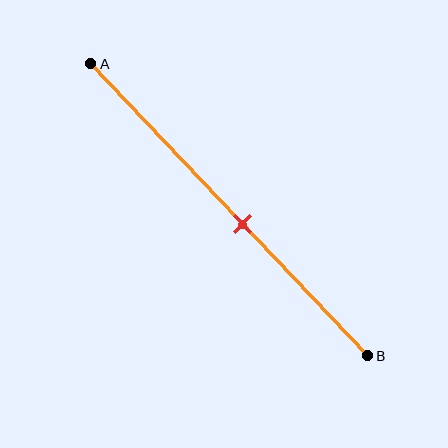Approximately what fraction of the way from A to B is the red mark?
The red mark is approximately 55% of the way from A to B.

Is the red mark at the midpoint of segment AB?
No, the mark is at about 55% from A, not at the 50% midpoint.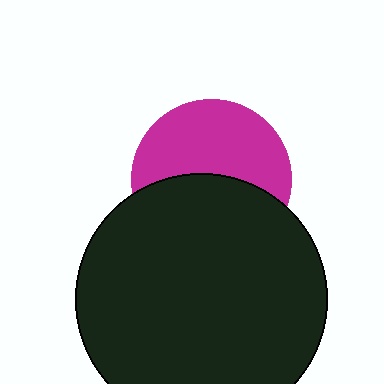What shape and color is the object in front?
The object in front is a black circle.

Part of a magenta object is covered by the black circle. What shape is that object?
It is a circle.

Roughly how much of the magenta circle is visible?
About half of it is visible (roughly 52%).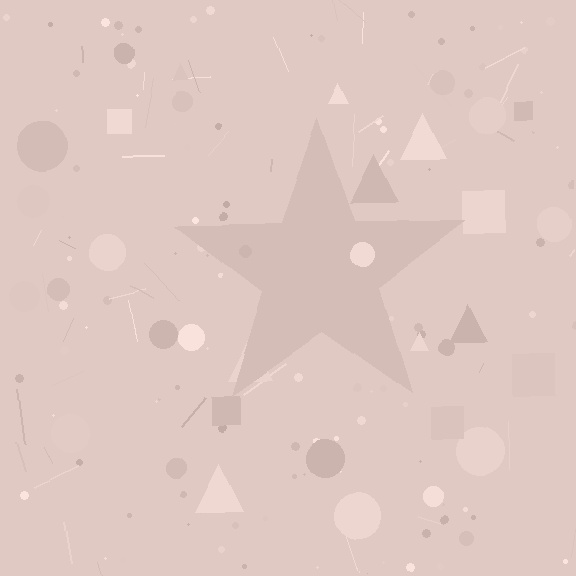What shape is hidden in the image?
A star is hidden in the image.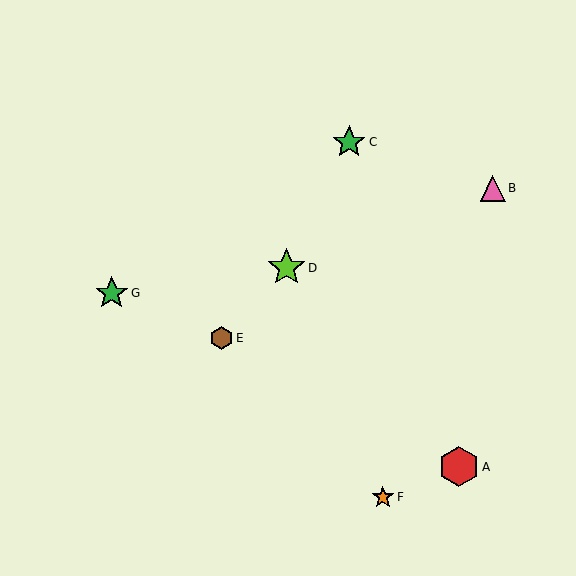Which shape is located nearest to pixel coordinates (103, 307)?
The green star (labeled G) at (112, 293) is nearest to that location.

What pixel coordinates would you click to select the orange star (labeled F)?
Click at (383, 497) to select the orange star F.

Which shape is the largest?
The red hexagon (labeled A) is the largest.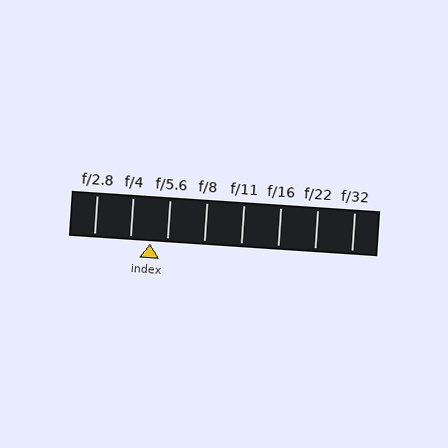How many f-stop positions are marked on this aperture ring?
There are 8 f-stop positions marked.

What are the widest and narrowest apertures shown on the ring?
The widest aperture shown is f/2.8 and the narrowest is f/32.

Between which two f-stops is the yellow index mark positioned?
The index mark is between f/4 and f/5.6.